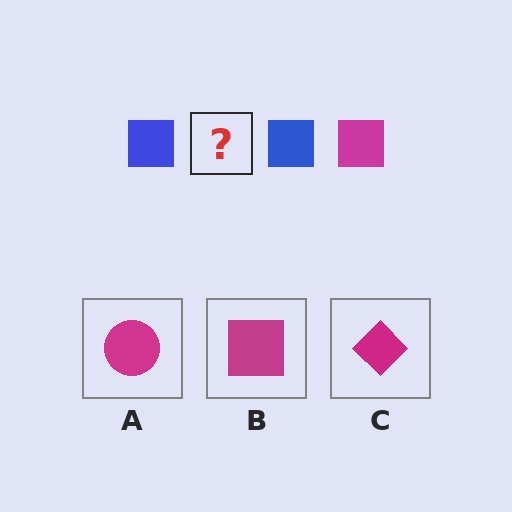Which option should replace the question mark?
Option B.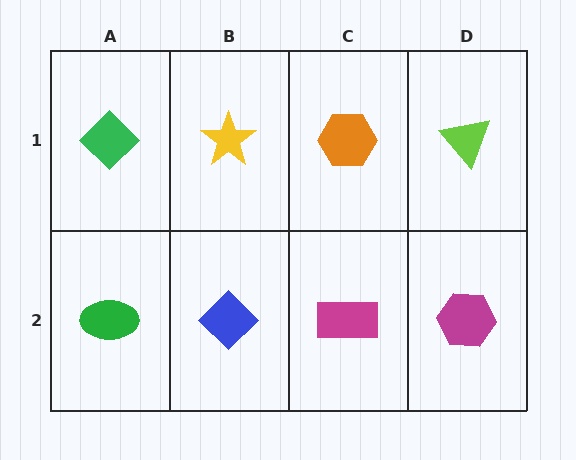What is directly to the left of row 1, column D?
An orange hexagon.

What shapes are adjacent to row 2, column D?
A lime triangle (row 1, column D), a magenta rectangle (row 2, column C).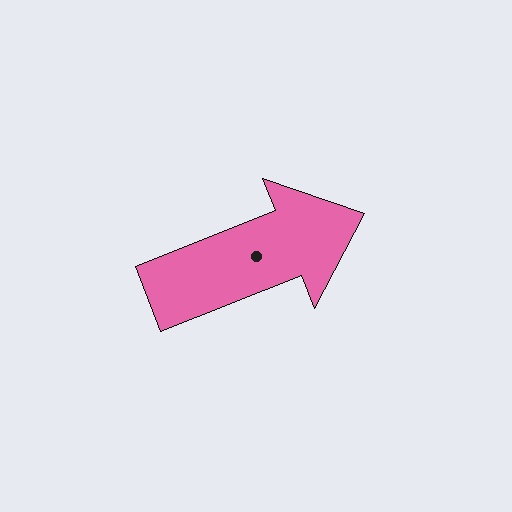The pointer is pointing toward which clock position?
Roughly 2 o'clock.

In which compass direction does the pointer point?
East.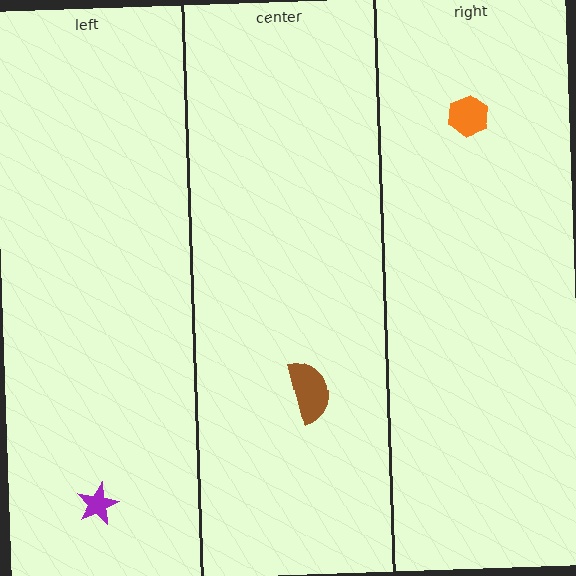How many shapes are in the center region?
1.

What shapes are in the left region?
The purple star.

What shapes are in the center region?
The brown semicircle.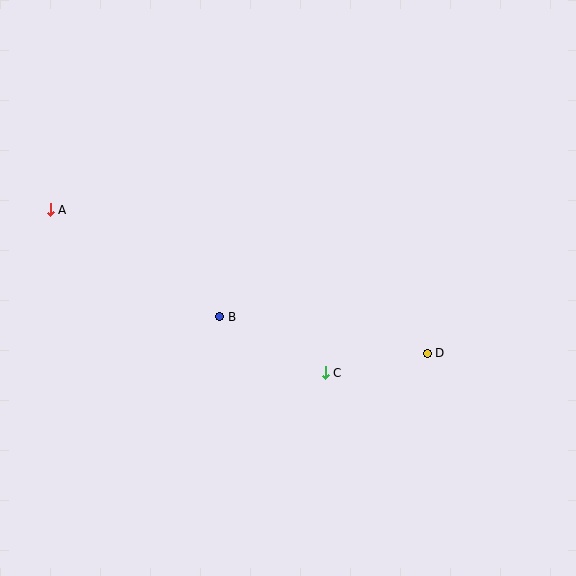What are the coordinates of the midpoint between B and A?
The midpoint between B and A is at (135, 263).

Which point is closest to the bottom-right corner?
Point D is closest to the bottom-right corner.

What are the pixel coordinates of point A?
Point A is at (50, 210).